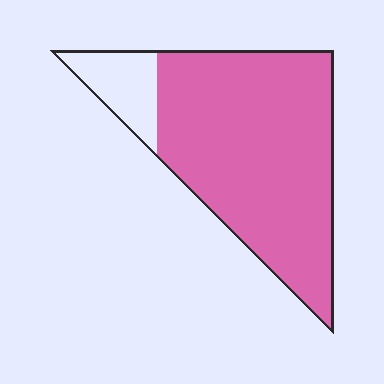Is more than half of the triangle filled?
Yes.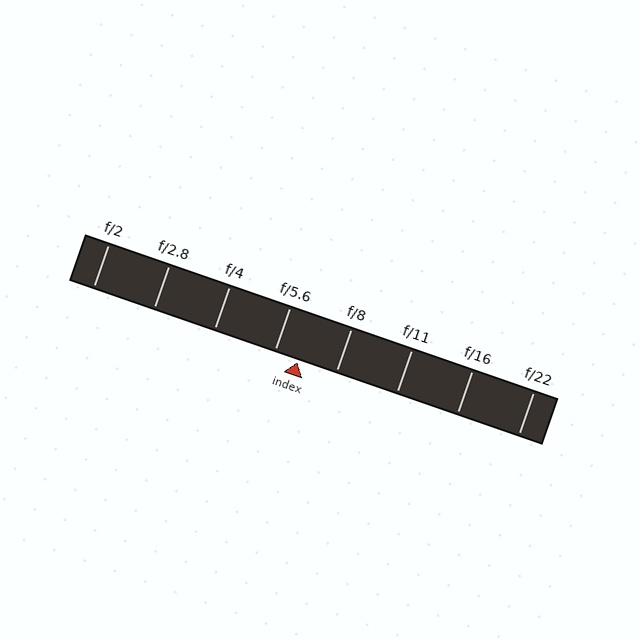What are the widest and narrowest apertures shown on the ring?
The widest aperture shown is f/2 and the narrowest is f/22.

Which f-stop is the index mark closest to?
The index mark is closest to f/5.6.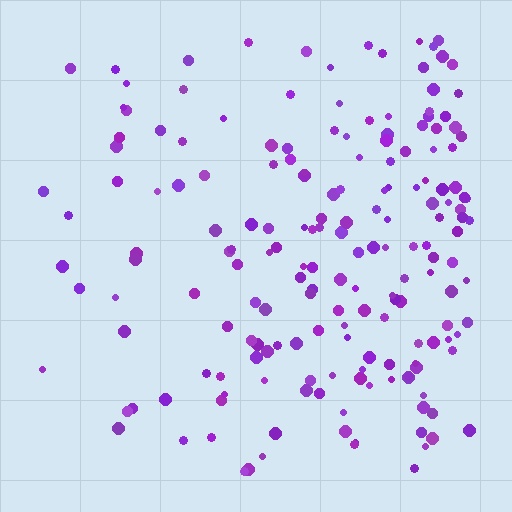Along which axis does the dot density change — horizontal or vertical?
Horizontal.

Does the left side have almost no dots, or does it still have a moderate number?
Still a moderate number, just noticeably fewer than the right.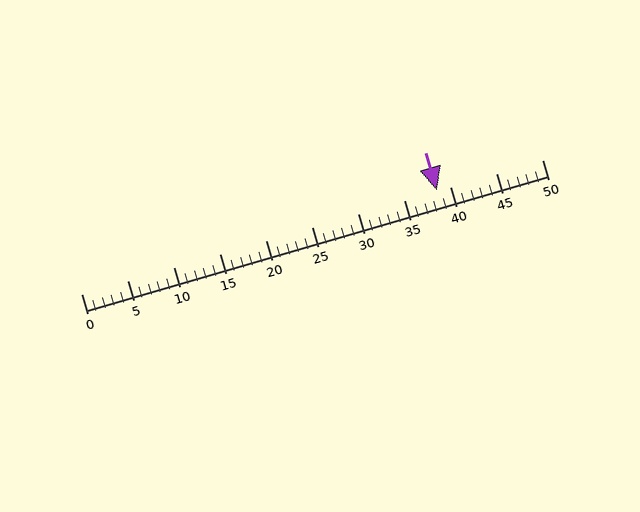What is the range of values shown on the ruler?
The ruler shows values from 0 to 50.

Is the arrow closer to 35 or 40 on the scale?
The arrow is closer to 40.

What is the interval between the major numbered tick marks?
The major tick marks are spaced 5 units apart.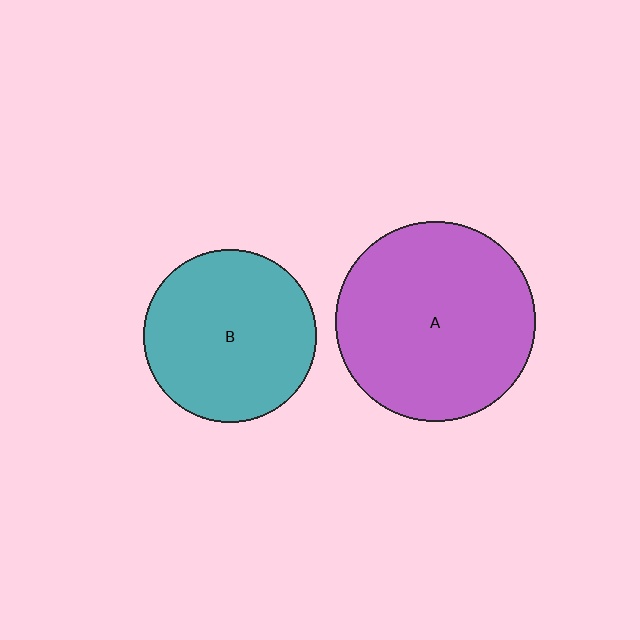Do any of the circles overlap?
No, none of the circles overlap.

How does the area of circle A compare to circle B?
Approximately 1.3 times.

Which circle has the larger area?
Circle A (purple).